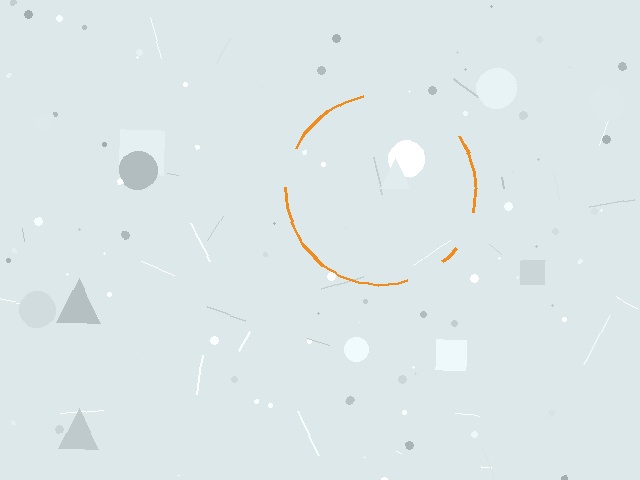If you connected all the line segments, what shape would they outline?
They would outline a circle.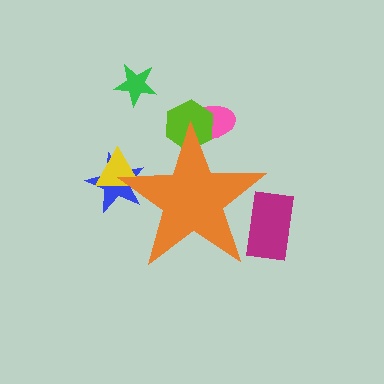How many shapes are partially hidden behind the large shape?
5 shapes are partially hidden.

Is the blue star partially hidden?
Yes, the blue star is partially hidden behind the orange star.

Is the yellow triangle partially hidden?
Yes, the yellow triangle is partially hidden behind the orange star.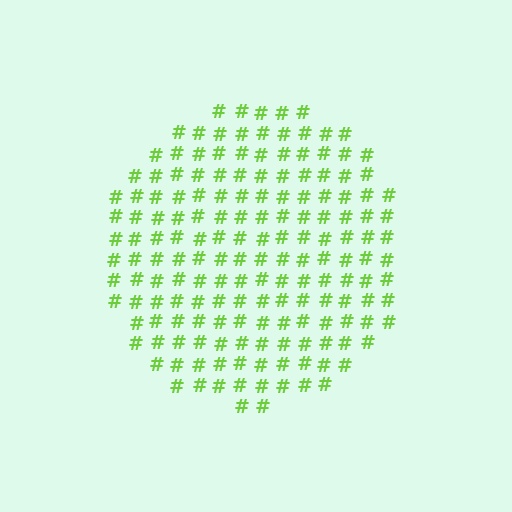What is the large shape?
The large shape is a circle.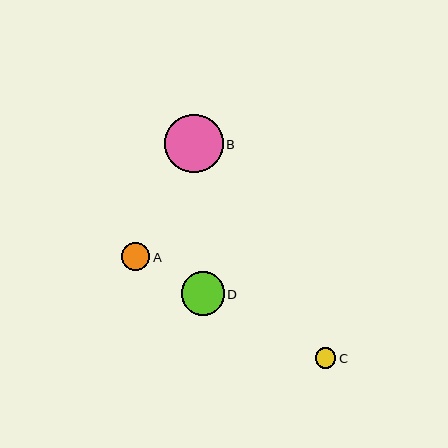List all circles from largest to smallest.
From largest to smallest: B, D, A, C.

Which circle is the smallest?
Circle C is the smallest with a size of approximately 21 pixels.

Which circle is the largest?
Circle B is the largest with a size of approximately 58 pixels.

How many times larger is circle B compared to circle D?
Circle B is approximately 1.3 times the size of circle D.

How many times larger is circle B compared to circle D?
Circle B is approximately 1.3 times the size of circle D.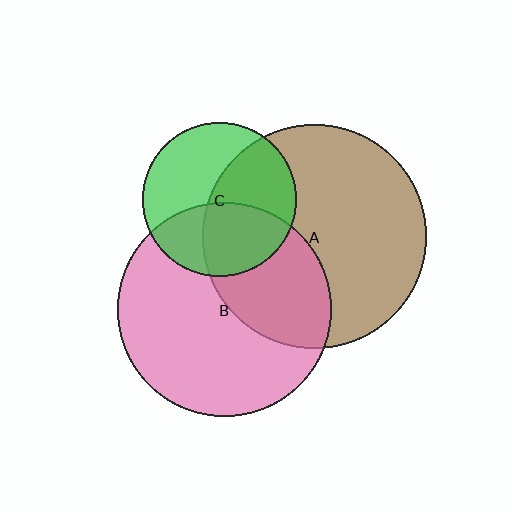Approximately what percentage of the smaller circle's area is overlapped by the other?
Approximately 50%.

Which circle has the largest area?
Circle A (brown).